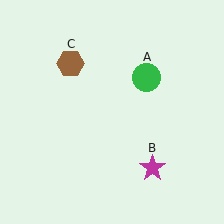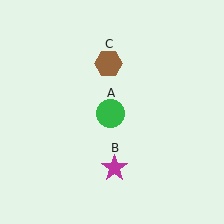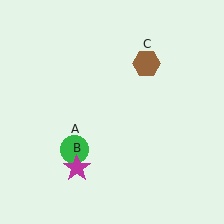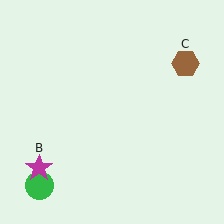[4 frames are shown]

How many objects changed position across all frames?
3 objects changed position: green circle (object A), magenta star (object B), brown hexagon (object C).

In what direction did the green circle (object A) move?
The green circle (object A) moved down and to the left.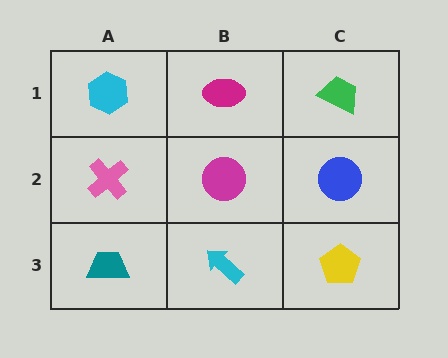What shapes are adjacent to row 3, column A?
A pink cross (row 2, column A), a cyan arrow (row 3, column B).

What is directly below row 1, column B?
A magenta circle.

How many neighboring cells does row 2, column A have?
3.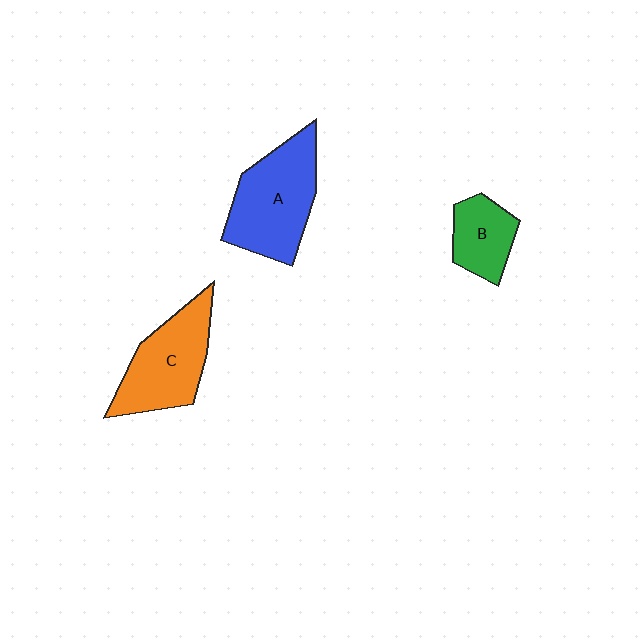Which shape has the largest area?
Shape A (blue).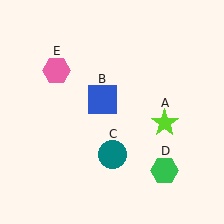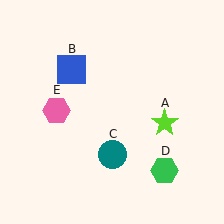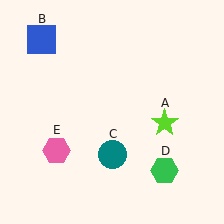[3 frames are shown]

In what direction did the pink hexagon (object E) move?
The pink hexagon (object E) moved down.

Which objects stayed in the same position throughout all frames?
Lime star (object A) and teal circle (object C) and green hexagon (object D) remained stationary.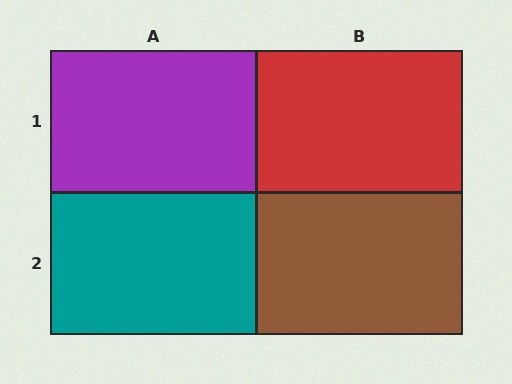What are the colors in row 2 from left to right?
Teal, brown.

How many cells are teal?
1 cell is teal.